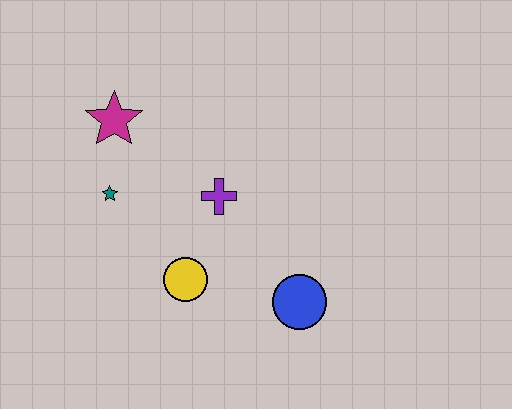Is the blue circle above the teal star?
No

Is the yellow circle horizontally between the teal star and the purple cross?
Yes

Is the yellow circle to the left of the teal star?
No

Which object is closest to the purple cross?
The yellow circle is closest to the purple cross.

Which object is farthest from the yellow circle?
The magenta star is farthest from the yellow circle.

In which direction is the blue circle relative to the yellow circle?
The blue circle is to the right of the yellow circle.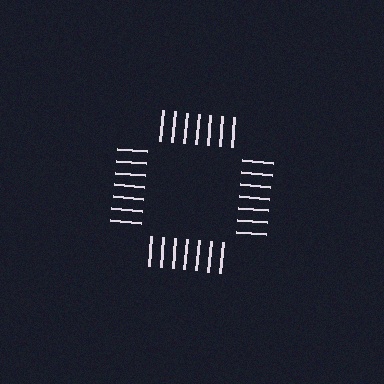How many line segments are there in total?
28 — 7 along each of the 4 edges.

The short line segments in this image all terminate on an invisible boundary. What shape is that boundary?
An illusory square — the line segments terminate on its edges but no continuous stroke is drawn.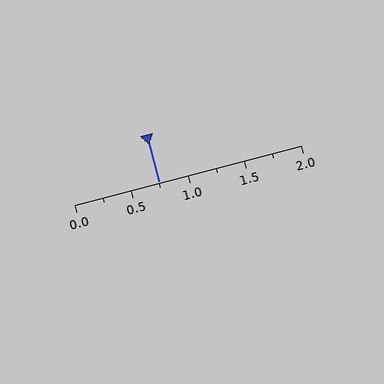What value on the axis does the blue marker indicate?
The marker indicates approximately 0.75.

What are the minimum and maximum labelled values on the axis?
The axis runs from 0.0 to 2.0.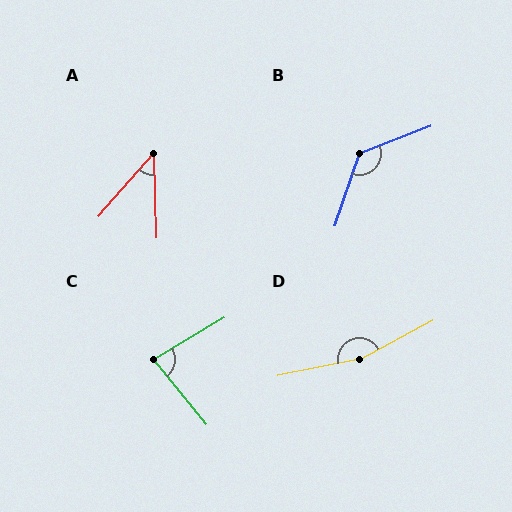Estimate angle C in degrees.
Approximately 81 degrees.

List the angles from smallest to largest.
A (43°), C (81°), B (130°), D (163°).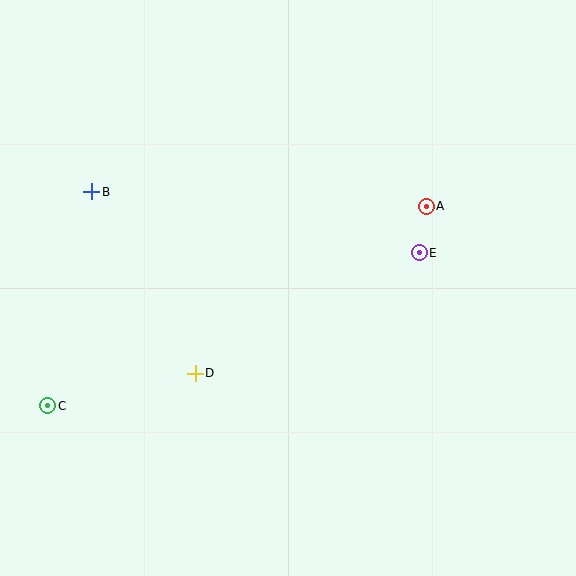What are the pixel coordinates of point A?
Point A is at (426, 206).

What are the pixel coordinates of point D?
Point D is at (195, 373).